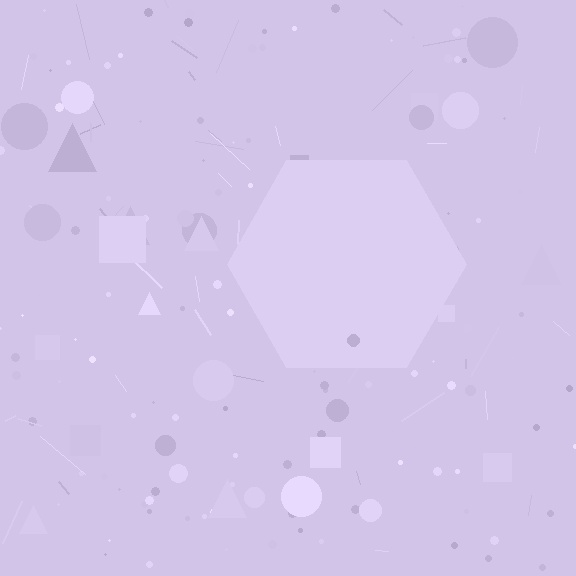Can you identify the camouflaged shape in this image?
The camouflaged shape is a hexagon.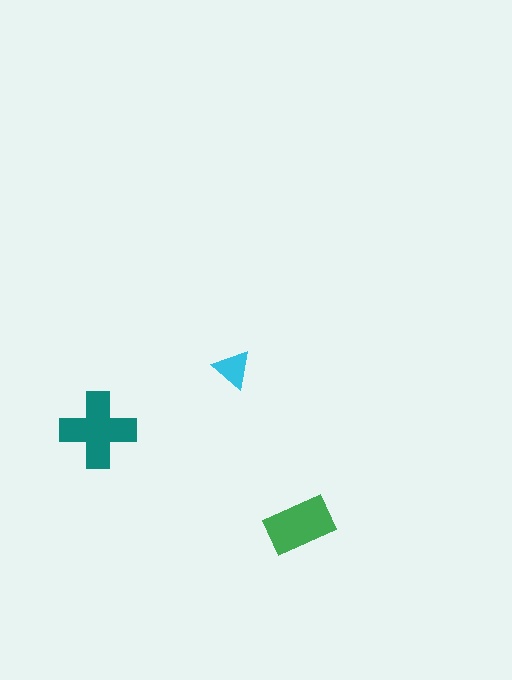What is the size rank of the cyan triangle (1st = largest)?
3rd.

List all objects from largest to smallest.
The teal cross, the green rectangle, the cyan triangle.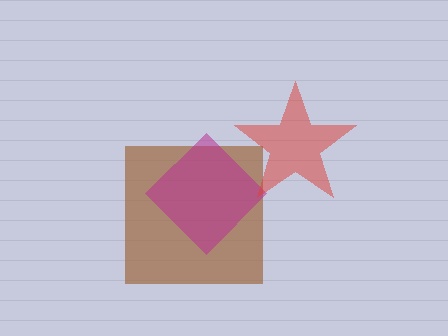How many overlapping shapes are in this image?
There are 3 overlapping shapes in the image.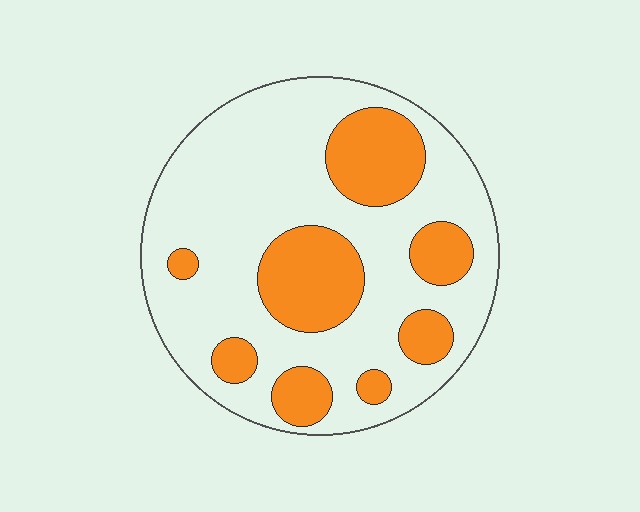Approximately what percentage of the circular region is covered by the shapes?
Approximately 30%.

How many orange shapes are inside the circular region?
8.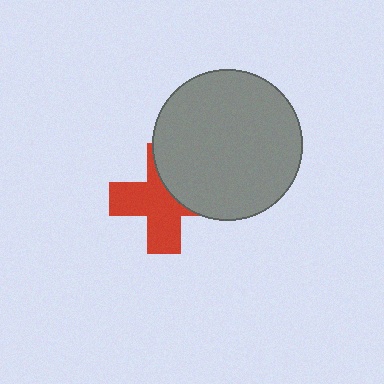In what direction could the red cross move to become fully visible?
The red cross could move toward the lower-left. That would shift it out from behind the gray circle entirely.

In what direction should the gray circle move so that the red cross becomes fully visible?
The gray circle should move toward the upper-right. That is the shortest direction to clear the overlap and leave the red cross fully visible.